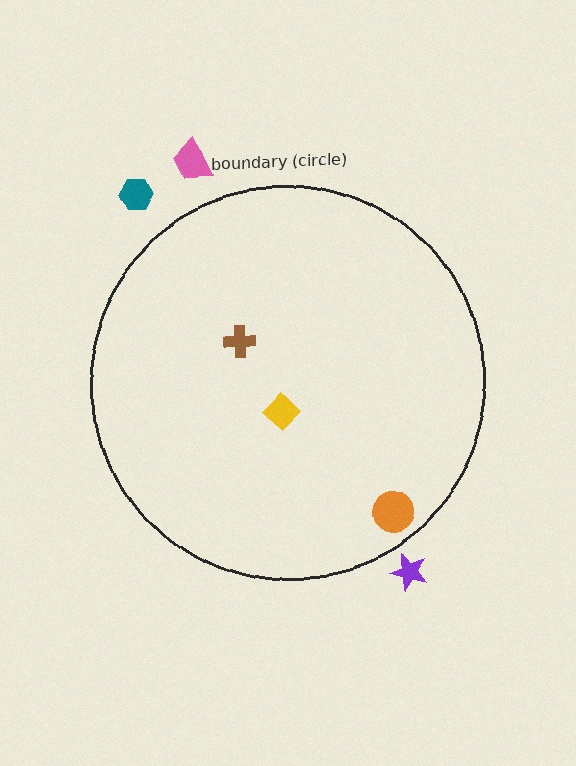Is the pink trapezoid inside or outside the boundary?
Outside.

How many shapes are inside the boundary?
3 inside, 3 outside.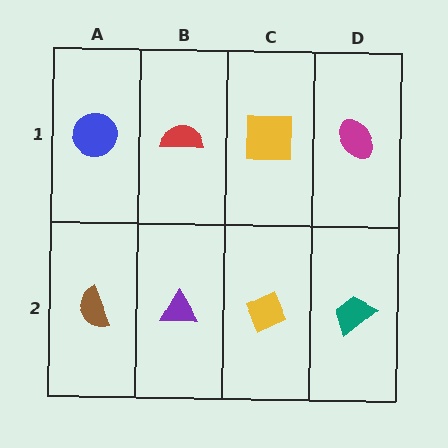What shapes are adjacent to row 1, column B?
A purple triangle (row 2, column B), a blue circle (row 1, column A), a yellow square (row 1, column C).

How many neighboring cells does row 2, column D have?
2.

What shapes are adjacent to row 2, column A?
A blue circle (row 1, column A), a purple triangle (row 2, column B).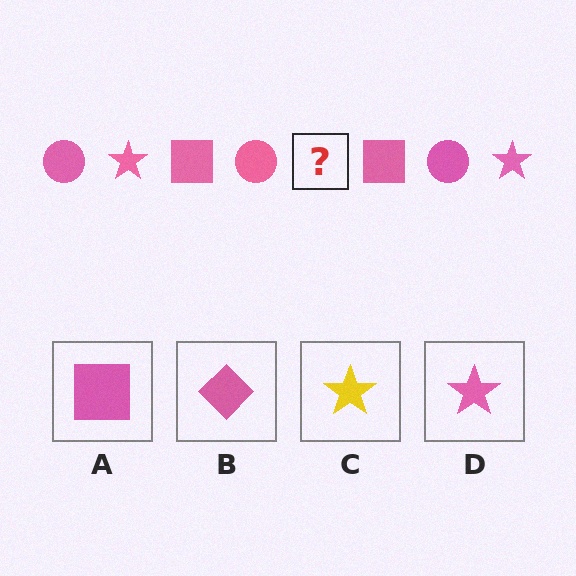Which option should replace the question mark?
Option D.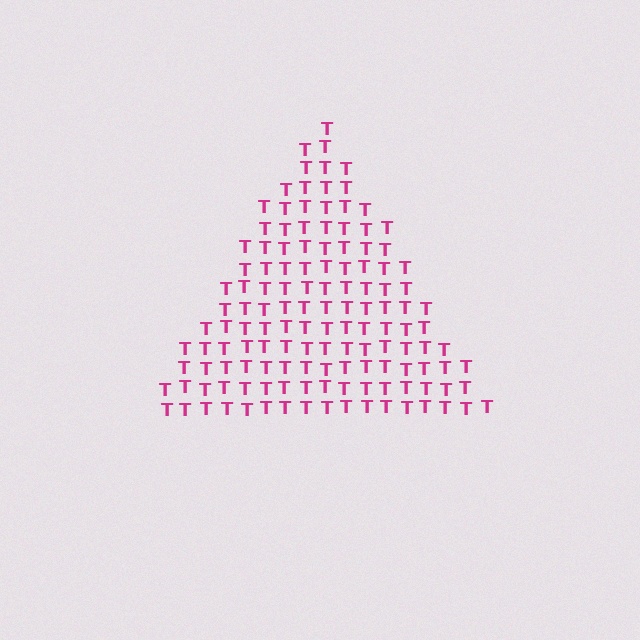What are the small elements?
The small elements are letter T's.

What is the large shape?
The large shape is a triangle.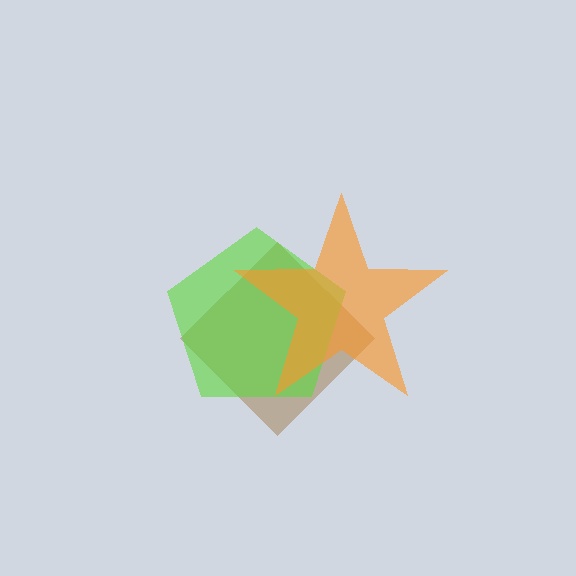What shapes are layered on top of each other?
The layered shapes are: a brown diamond, a lime pentagon, an orange star.